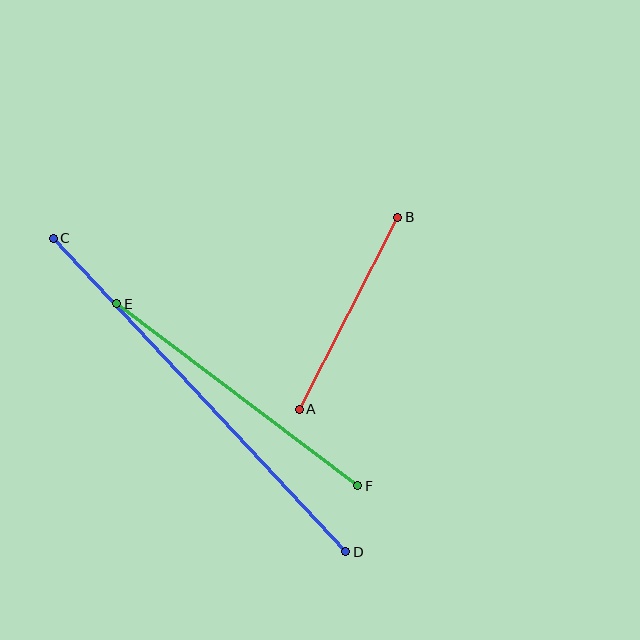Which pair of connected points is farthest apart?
Points C and D are farthest apart.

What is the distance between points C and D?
The distance is approximately 428 pixels.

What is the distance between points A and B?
The distance is approximately 216 pixels.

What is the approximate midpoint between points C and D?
The midpoint is at approximately (200, 395) pixels.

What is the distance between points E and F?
The distance is approximately 302 pixels.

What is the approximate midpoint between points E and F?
The midpoint is at approximately (237, 395) pixels.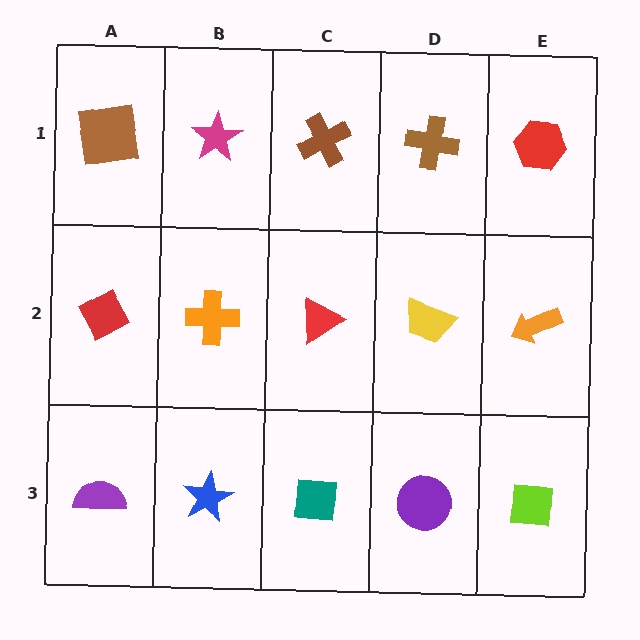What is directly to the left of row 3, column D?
A teal square.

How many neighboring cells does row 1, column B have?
3.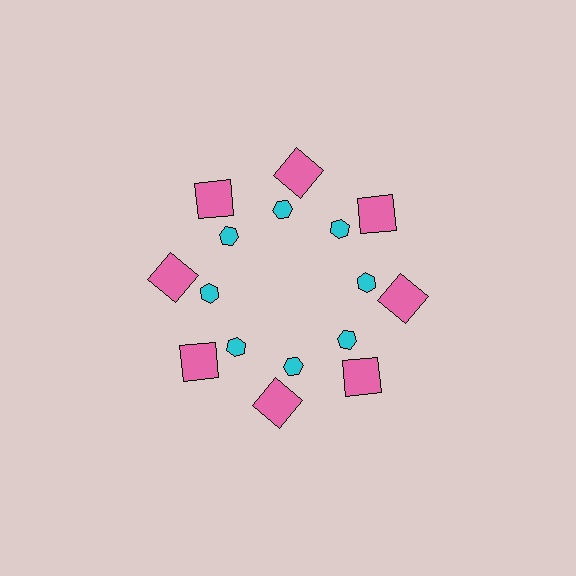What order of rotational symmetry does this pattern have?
This pattern has 8-fold rotational symmetry.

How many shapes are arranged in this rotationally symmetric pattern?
There are 16 shapes, arranged in 8 groups of 2.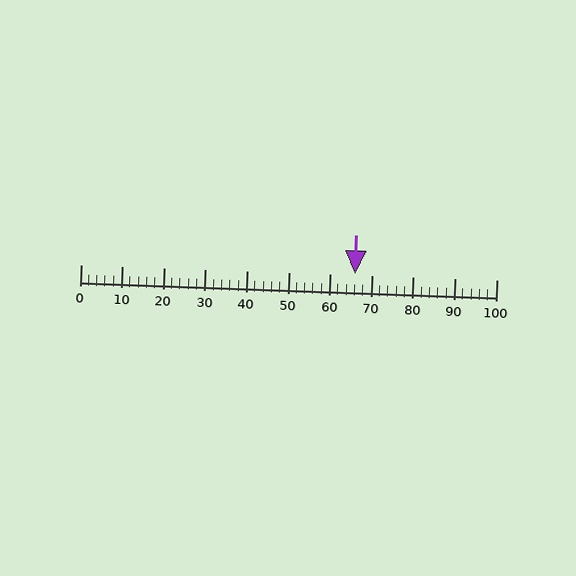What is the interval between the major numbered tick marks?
The major tick marks are spaced 10 units apart.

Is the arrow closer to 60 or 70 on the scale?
The arrow is closer to 70.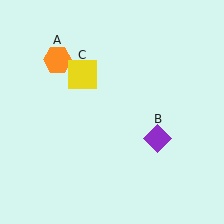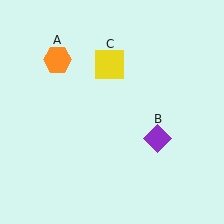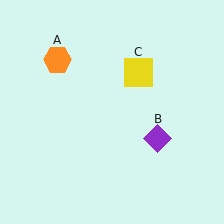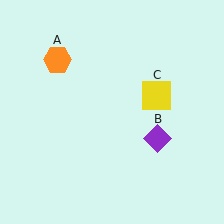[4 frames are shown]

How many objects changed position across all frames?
1 object changed position: yellow square (object C).